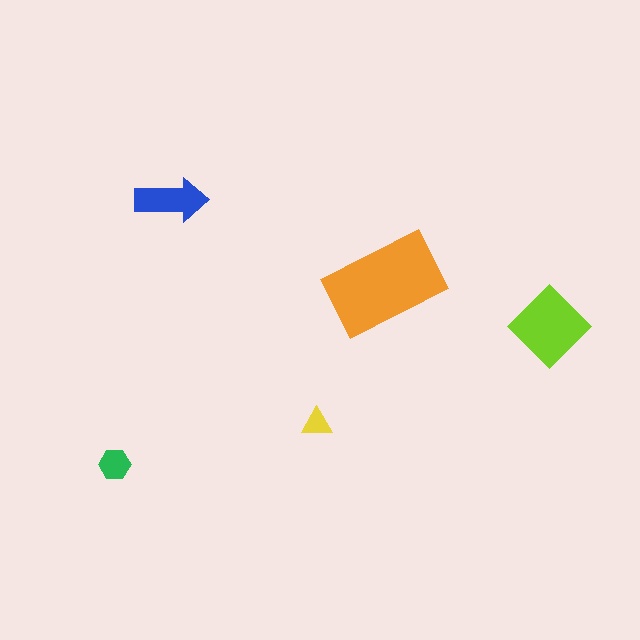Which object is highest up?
The blue arrow is topmost.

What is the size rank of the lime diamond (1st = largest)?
2nd.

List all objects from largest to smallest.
The orange rectangle, the lime diamond, the blue arrow, the green hexagon, the yellow triangle.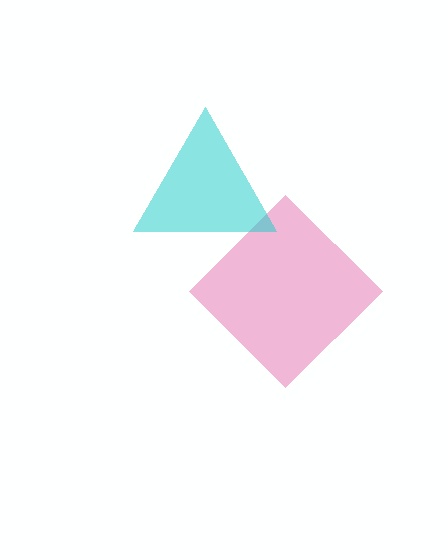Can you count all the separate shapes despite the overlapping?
Yes, there are 2 separate shapes.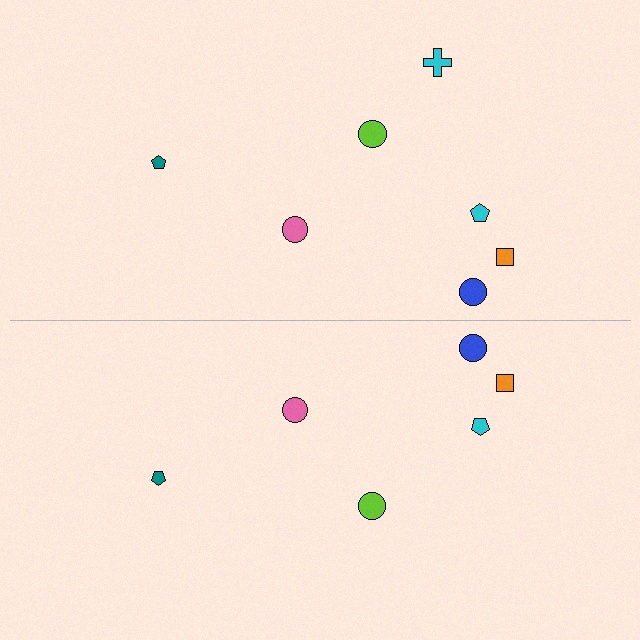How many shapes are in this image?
There are 13 shapes in this image.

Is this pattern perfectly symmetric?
No, the pattern is not perfectly symmetric. A cyan cross is missing from the bottom side.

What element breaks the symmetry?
A cyan cross is missing from the bottom side.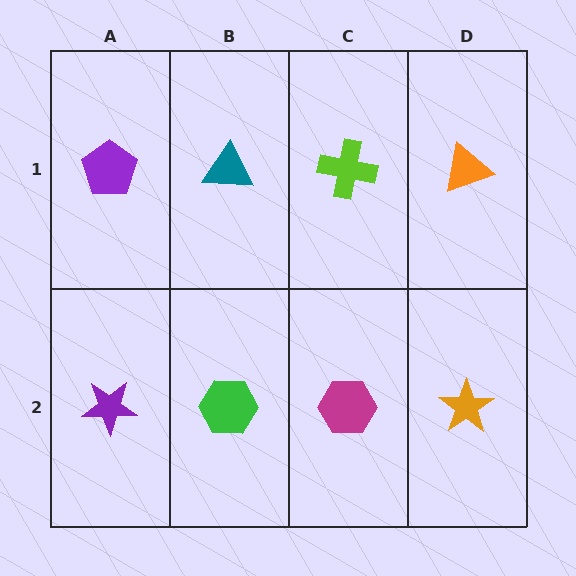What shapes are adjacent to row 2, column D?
An orange triangle (row 1, column D), a magenta hexagon (row 2, column C).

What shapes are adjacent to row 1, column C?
A magenta hexagon (row 2, column C), a teal triangle (row 1, column B), an orange triangle (row 1, column D).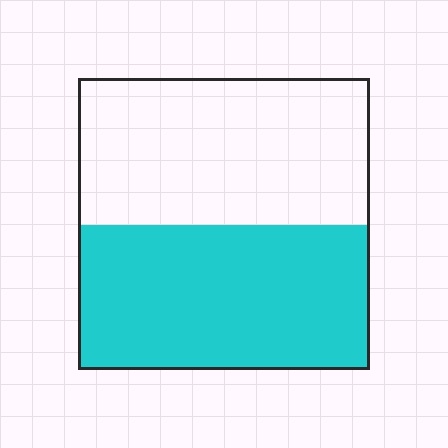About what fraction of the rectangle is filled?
About one half (1/2).